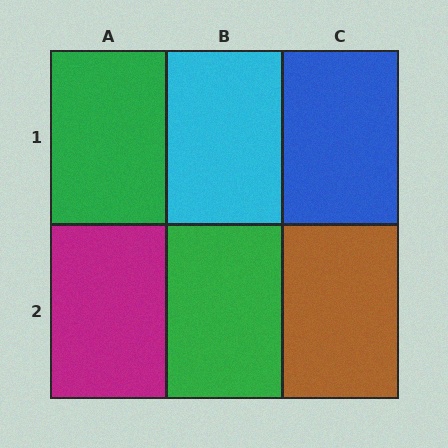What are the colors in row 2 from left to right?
Magenta, green, brown.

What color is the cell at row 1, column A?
Green.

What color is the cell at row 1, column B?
Cyan.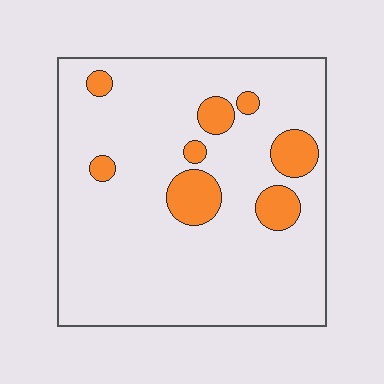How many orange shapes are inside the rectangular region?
8.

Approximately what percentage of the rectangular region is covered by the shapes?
Approximately 15%.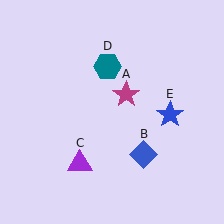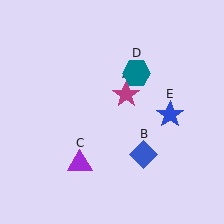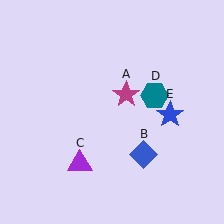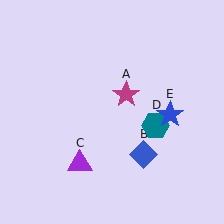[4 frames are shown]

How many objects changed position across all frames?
1 object changed position: teal hexagon (object D).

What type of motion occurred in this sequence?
The teal hexagon (object D) rotated clockwise around the center of the scene.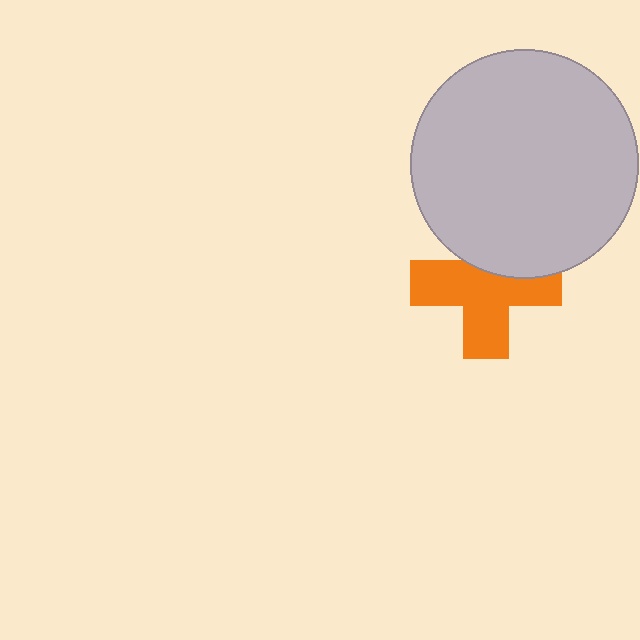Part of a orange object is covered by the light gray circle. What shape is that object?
It is a cross.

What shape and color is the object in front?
The object in front is a light gray circle.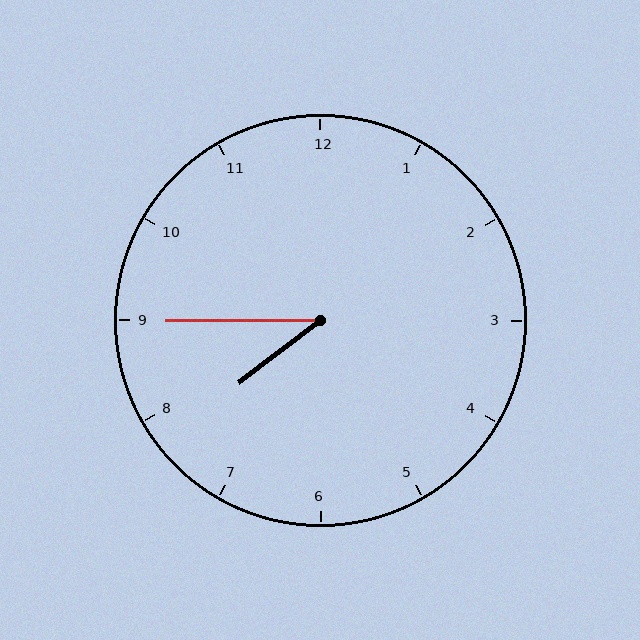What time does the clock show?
7:45.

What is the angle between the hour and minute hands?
Approximately 38 degrees.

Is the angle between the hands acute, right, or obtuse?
It is acute.